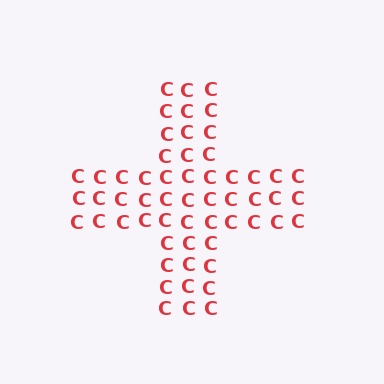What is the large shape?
The large shape is a cross.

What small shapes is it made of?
It is made of small letter C's.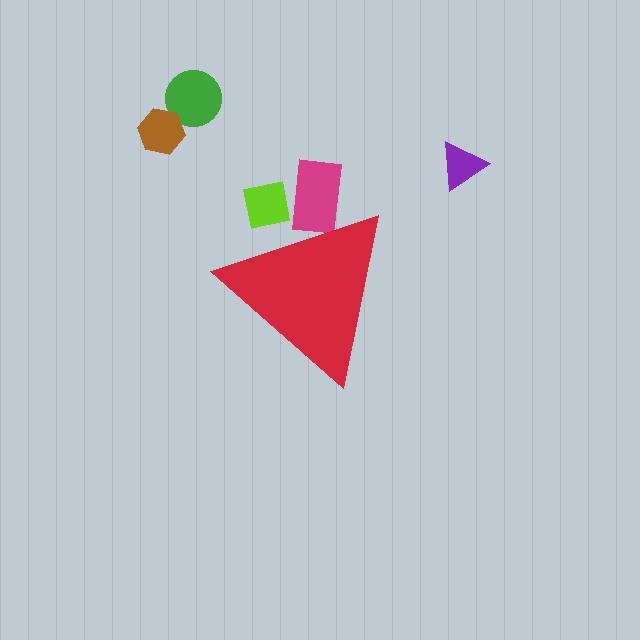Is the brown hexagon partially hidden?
No, the brown hexagon is fully visible.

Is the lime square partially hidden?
Yes, the lime square is partially hidden behind the red triangle.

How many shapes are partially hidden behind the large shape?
2 shapes are partially hidden.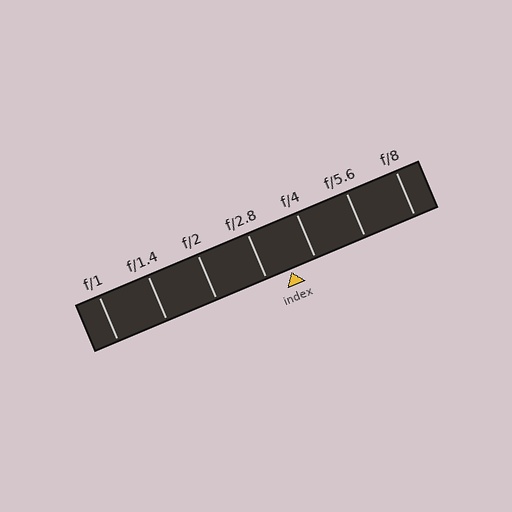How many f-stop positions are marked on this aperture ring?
There are 7 f-stop positions marked.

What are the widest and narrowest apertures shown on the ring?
The widest aperture shown is f/1 and the narrowest is f/8.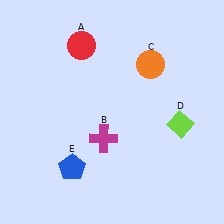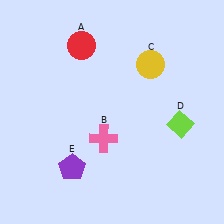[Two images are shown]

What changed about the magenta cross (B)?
In Image 1, B is magenta. In Image 2, it changed to pink.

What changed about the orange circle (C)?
In Image 1, C is orange. In Image 2, it changed to yellow.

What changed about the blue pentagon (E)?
In Image 1, E is blue. In Image 2, it changed to purple.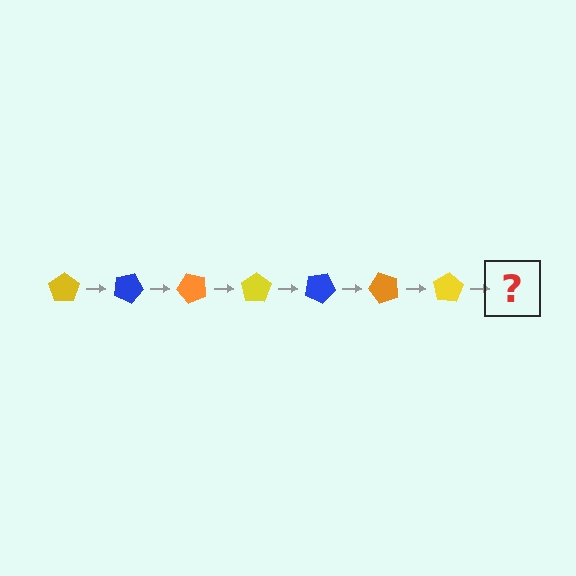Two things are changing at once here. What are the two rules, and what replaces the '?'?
The two rules are that it rotates 25 degrees each step and the color cycles through yellow, blue, and orange. The '?' should be a blue pentagon, rotated 175 degrees from the start.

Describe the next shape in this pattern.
It should be a blue pentagon, rotated 175 degrees from the start.